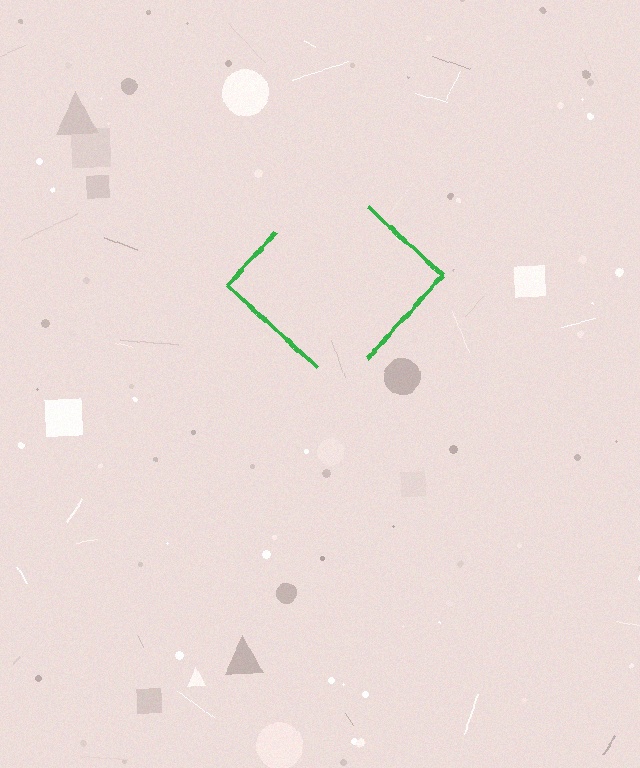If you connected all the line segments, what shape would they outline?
They would outline a diamond.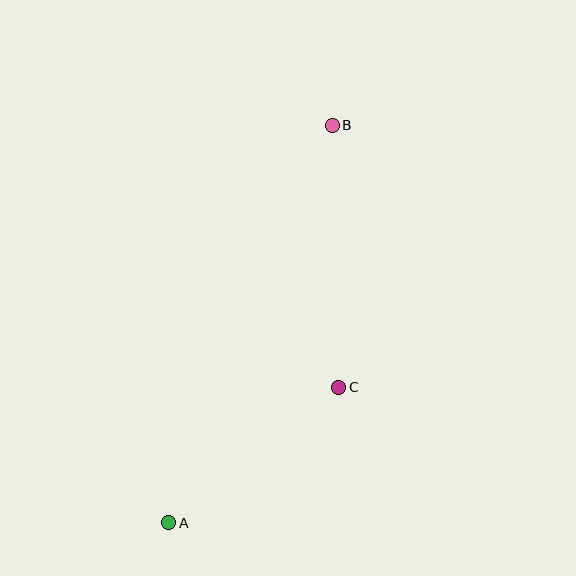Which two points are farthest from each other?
Points A and B are farthest from each other.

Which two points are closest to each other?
Points A and C are closest to each other.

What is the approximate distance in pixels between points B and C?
The distance between B and C is approximately 262 pixels.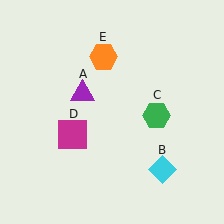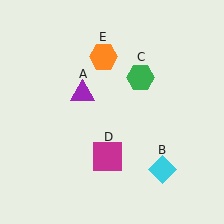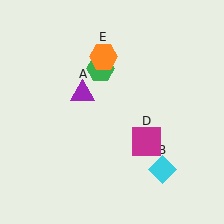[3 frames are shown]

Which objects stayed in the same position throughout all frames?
Purple triangle (object A) and cyan diamond (object B) and orange hexagon (object E) remained stationary.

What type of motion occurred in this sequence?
The green hexagon (object C), magenta square (object D) rotated counterclockwise around the center of the scene.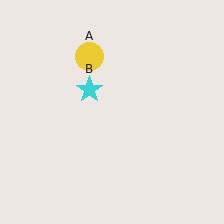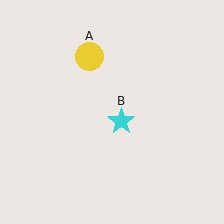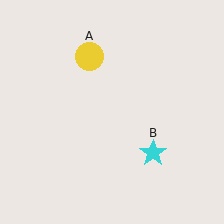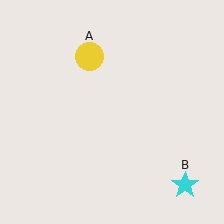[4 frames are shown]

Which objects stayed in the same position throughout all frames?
Yellow circle (object A) remained stationary.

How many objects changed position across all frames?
1 object changed position: cyan star (object B).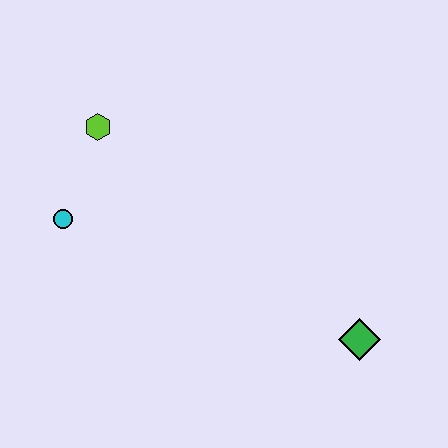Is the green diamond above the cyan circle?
No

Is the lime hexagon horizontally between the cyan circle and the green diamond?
Yes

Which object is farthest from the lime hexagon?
The green diamond is farthest from the lime hexagon.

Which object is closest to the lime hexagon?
The cyan circle is closest to the lime hexagon.